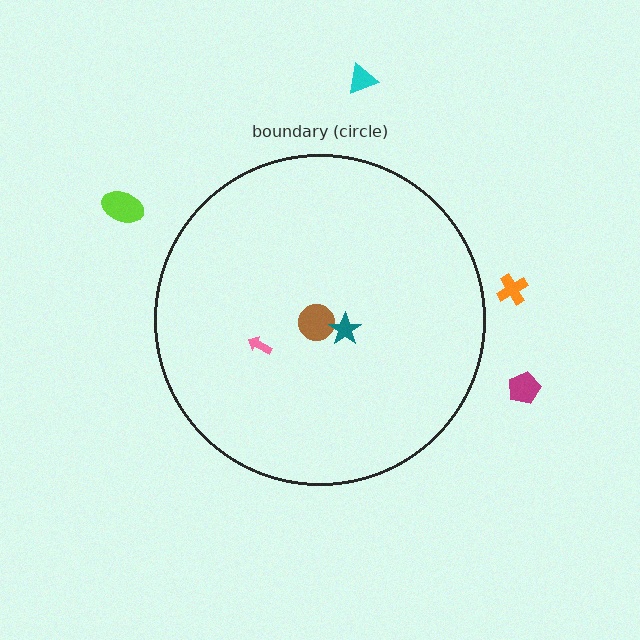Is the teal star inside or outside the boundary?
Inside.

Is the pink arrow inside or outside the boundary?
Inside.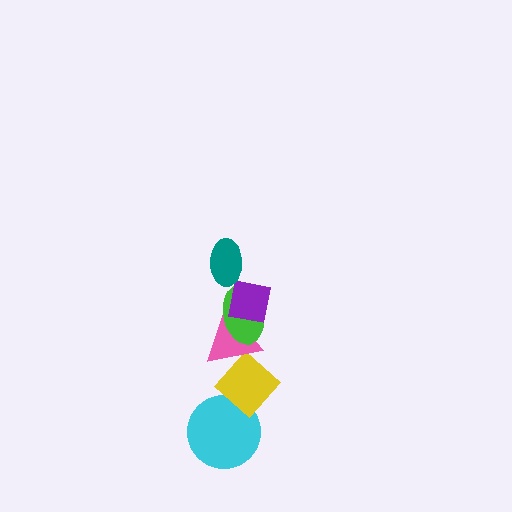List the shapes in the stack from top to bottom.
From top to bottom: the teal ellipse, the purple square, the green ellipse, the pink triangle, the yellow diamond, the cyan circle.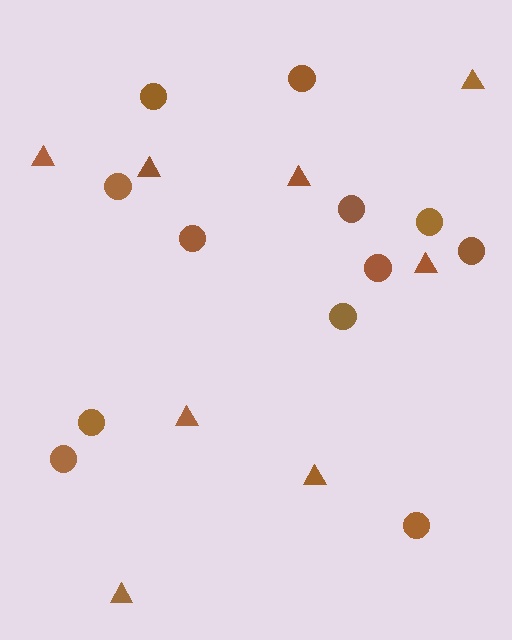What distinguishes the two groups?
There are 2 groups: one group of circles (12) and one group of triangles (8).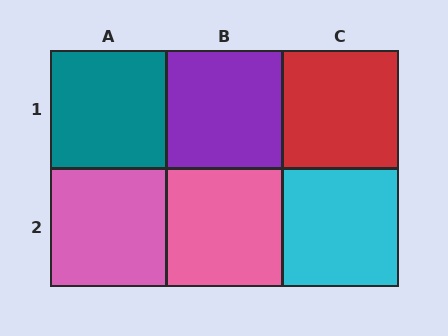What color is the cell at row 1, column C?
Red.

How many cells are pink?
2 cells are pink.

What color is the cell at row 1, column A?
Teal.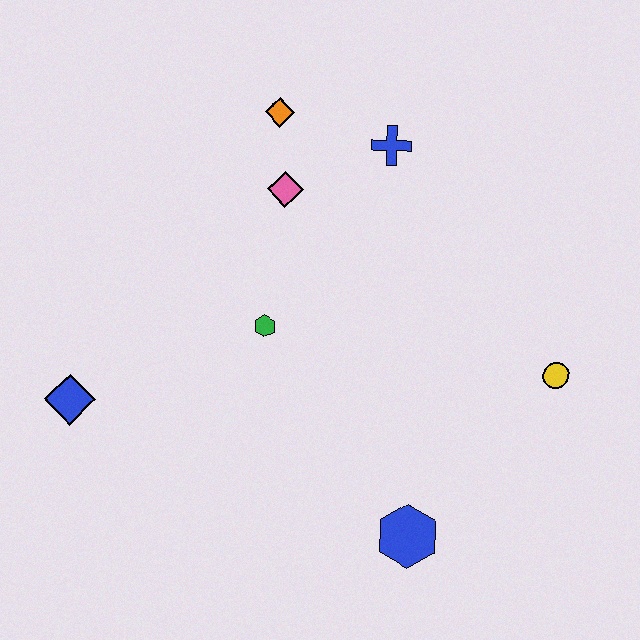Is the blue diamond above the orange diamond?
No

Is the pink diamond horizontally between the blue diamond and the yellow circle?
Yes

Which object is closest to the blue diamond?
The green hexagon is closest to the blue diamond.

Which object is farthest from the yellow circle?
The blue diamond is farthest from the yellow circle.